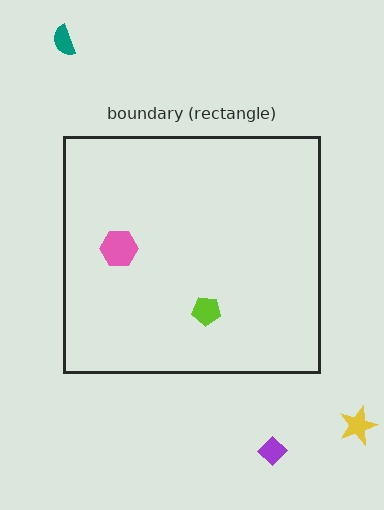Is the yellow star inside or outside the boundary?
Outside.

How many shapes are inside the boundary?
2 inside, 3 outside.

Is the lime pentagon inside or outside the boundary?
Inside.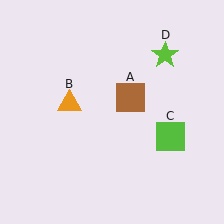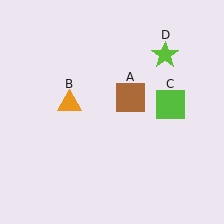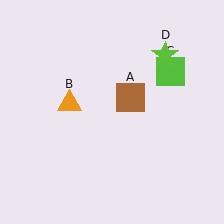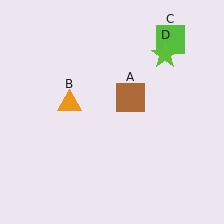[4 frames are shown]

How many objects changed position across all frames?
1 object changed position: lime square (object C).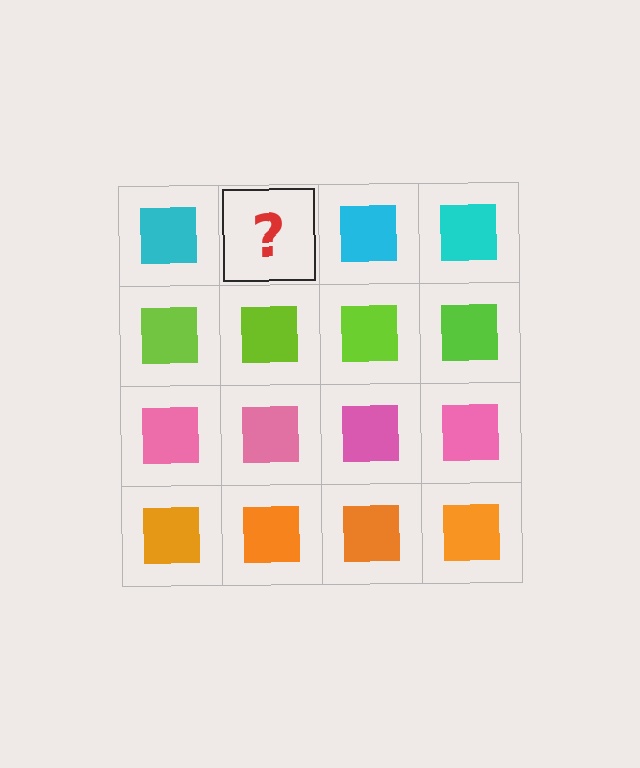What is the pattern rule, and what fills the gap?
The rule is that each row has a consistent color. The gap should be filled with a cyan square.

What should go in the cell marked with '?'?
The missing cell should contain a cyan square.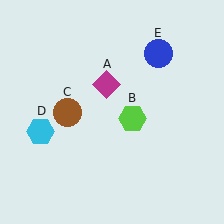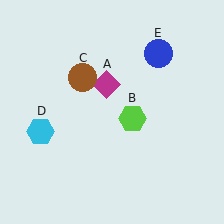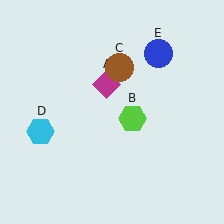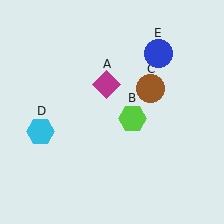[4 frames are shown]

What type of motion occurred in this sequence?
The brown circle (object C) rotated clockwise around the center of the scene.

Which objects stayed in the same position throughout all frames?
Magenta diamond (object A) and lime hexagon (object B) and cyan hexagon (object D) and blue circle (object E) remained stationary.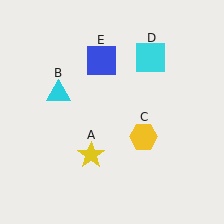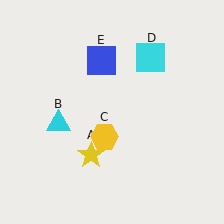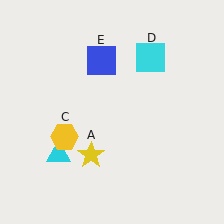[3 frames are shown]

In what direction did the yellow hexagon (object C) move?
The yellow hexagon (object C) moved left.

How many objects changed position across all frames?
2 objects changed position: cyan triangle (object B), yellow hexagon (object C).